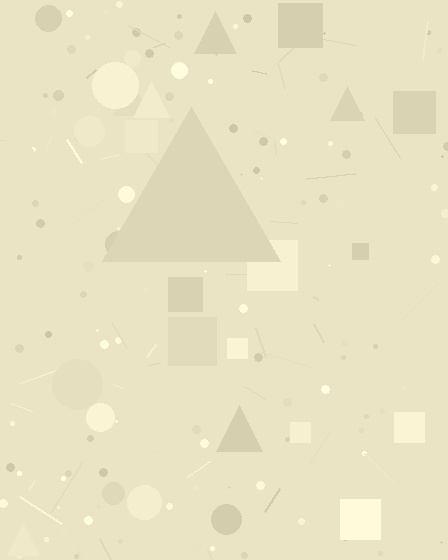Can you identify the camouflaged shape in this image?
The camouflaged shape is a triangle.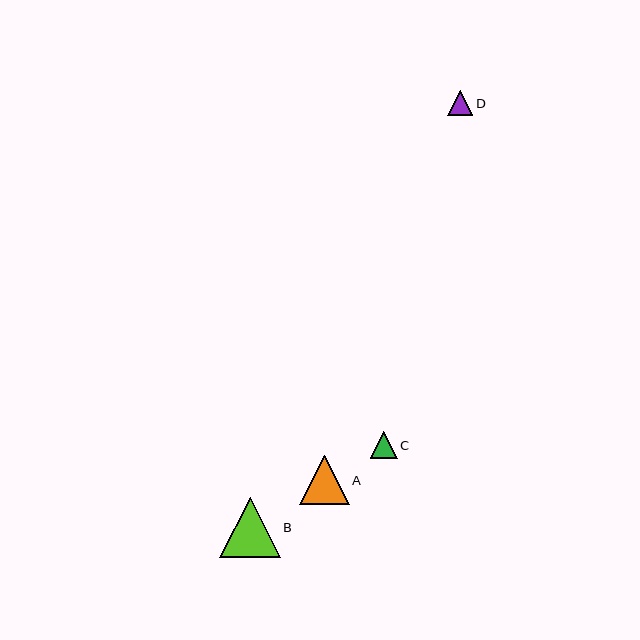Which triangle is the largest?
Triangle B is the largest with a size of approximately 60 pixels.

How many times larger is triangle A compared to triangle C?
Triangle A is approximately 1.8 times the size of triangle C.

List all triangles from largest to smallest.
From largest to smallest: B, A, C, D.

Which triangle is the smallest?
Triangle D is the smallest with a size of approximately 25 pixels.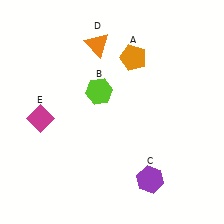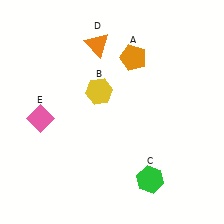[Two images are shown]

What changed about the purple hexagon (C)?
In Image 1, C is purple. In Image 2, it changed to green.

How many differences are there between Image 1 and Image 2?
There are 3 differences between the two images.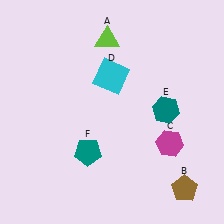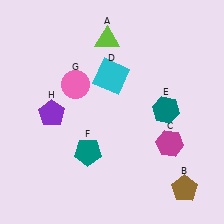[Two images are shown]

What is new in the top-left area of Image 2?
A pink circle (G) was added in the top-left area of Image 2.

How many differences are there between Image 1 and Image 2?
There are 2 differences between the two images.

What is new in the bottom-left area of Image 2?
A purple pentagon (H) was added in the bottom-left area of Image 2.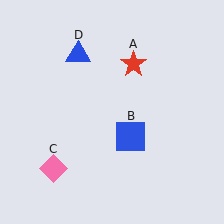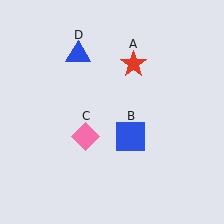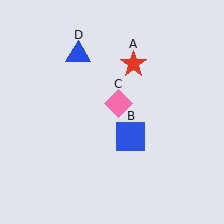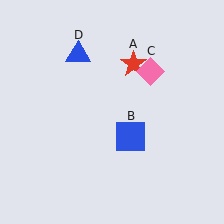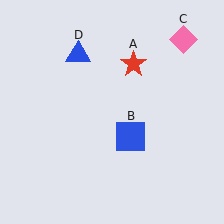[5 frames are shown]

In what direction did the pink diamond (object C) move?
The pink diamond (object C) moved up and to the right.